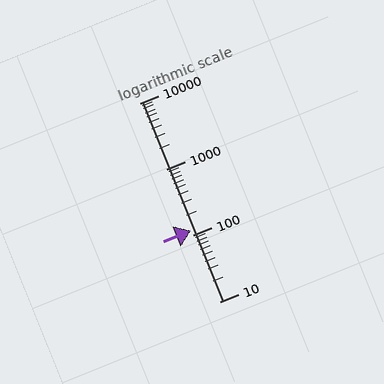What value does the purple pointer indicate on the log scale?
The pointer indicates approximately 120.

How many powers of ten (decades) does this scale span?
The scale spans 3 decades, from 10 to 10000.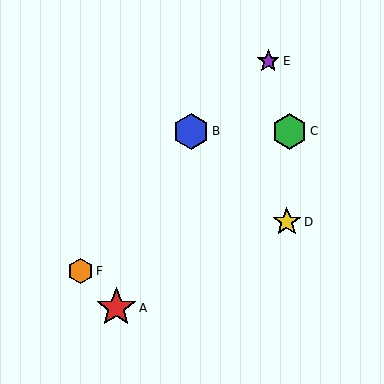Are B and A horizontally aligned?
No, B is at y≈131 and A is at y≈308.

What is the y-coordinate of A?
Object A is at y≈308.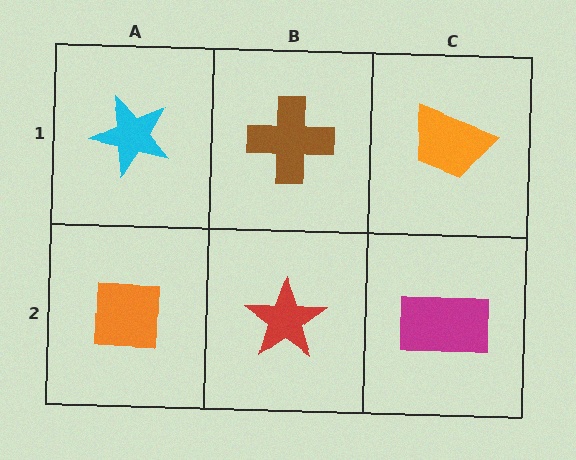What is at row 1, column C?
An orange trapezoid.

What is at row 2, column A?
An orange square.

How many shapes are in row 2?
3 shapes.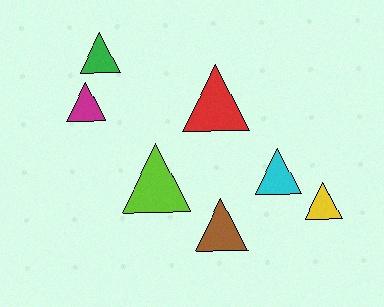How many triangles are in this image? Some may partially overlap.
There are 7 triangles.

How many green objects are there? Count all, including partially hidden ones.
There is 1 green object.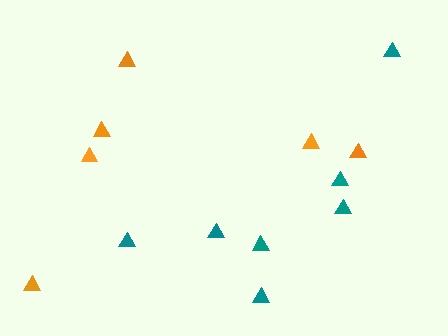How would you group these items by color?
There are 2 groups: one group of orange triangles (6) and one group of teal triangles (7).